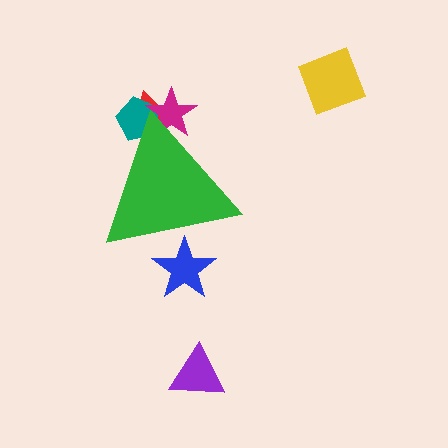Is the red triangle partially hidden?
Yes, the red triangle is partially hidden behind the green triangle.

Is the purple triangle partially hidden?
No, the purple triangle is fully visible.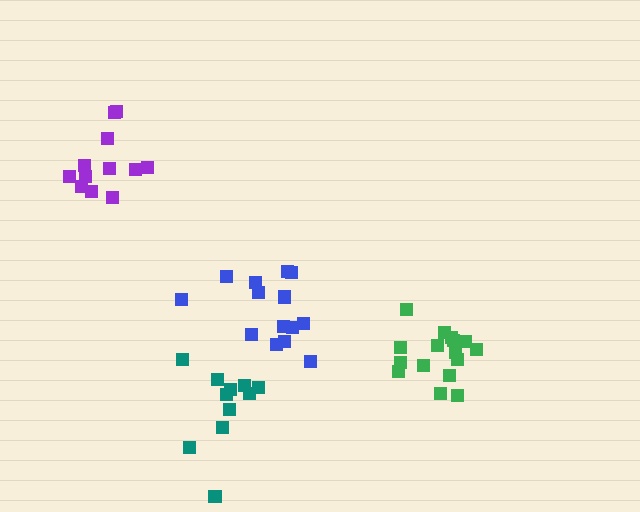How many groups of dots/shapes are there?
There are 4 groups.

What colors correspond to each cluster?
The clusters are colored: blue, purple, teal, green.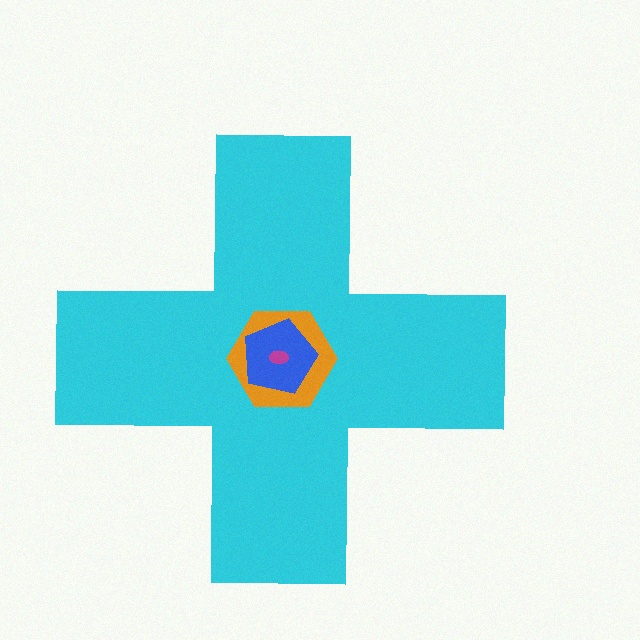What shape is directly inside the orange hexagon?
The blue pentagon.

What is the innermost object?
The magenta ellipse.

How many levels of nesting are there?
4.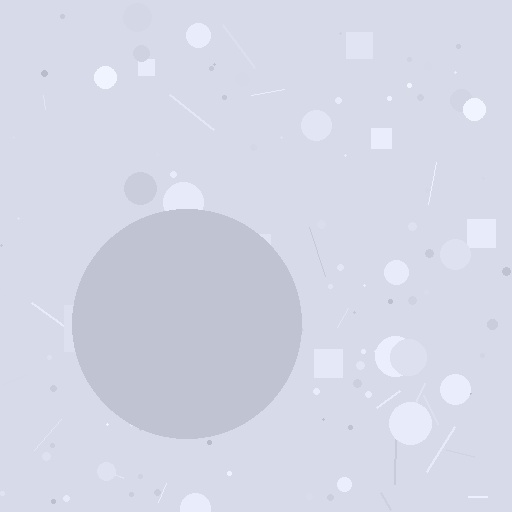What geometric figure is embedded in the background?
A circle is embedded in the background.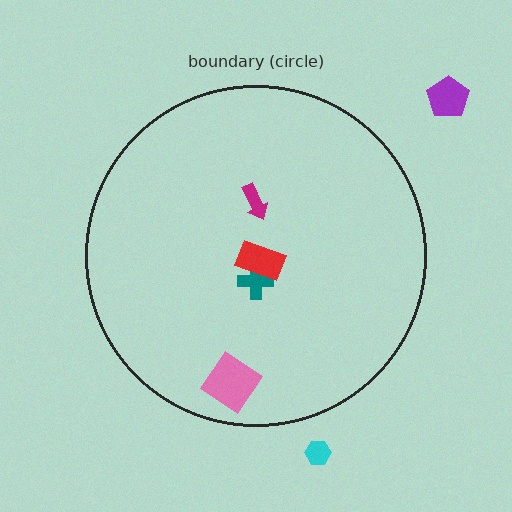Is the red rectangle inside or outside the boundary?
Inside.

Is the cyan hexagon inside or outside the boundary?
Outside.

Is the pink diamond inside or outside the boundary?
Inside.